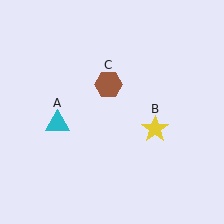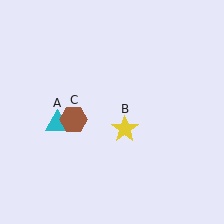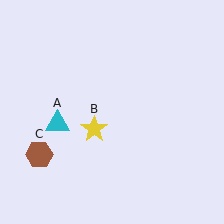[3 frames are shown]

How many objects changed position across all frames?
2 objects changed position: yellow star (object B), brown hexagon (object C).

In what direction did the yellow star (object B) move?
The yellow star (object B) moved left.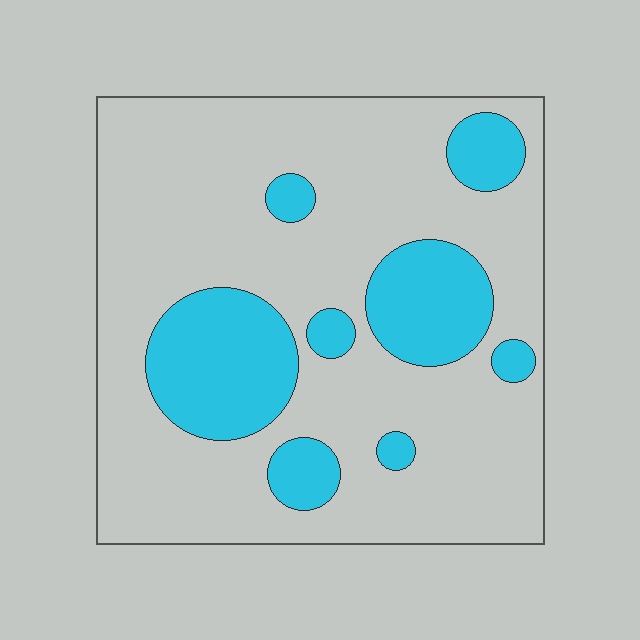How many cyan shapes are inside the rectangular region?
8.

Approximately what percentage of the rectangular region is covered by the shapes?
Approximately 25%.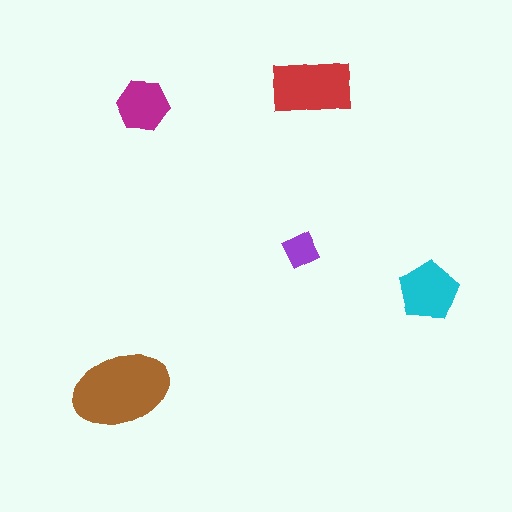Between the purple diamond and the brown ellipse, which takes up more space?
The brown ellipse.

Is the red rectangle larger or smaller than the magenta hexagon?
Larger.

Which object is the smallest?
The purple diamond.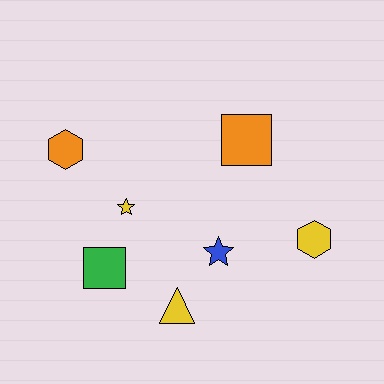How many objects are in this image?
There are 7 objects.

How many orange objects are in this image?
There are 2 orange objects.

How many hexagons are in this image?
There are 2 hexagons.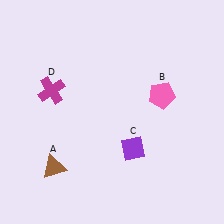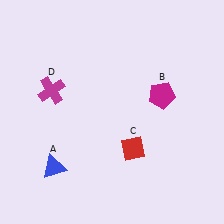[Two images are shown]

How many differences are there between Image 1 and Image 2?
There are 3 differences between the two images.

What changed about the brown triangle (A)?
In Image 1, A is brown. In Image 2, it changed to blue.